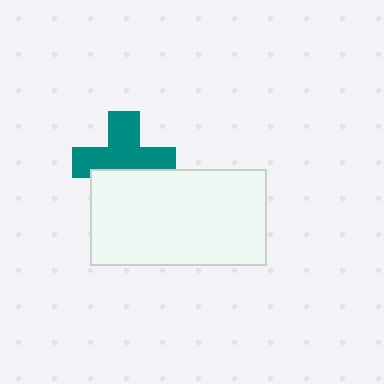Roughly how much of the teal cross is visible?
Most of it is visible (roughly 66%).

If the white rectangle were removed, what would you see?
You would see the complete teal cross.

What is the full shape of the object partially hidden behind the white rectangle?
The partially hidden object is a teal cross.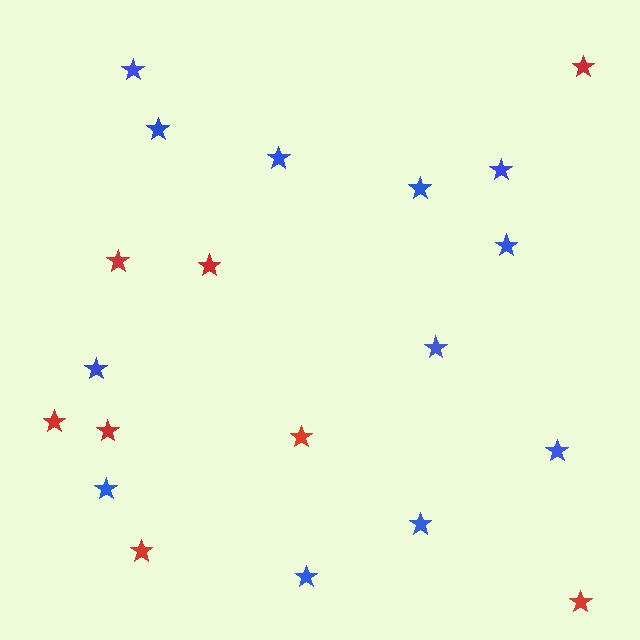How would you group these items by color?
There are 2 groups: one group of red stars (8) and one group of blue stars (12).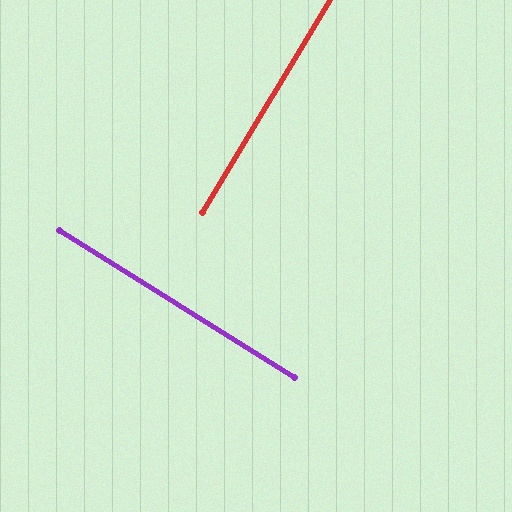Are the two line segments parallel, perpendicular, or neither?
Perpendicular — they meet at approximately 89°.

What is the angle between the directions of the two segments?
Approximately 89 degrees.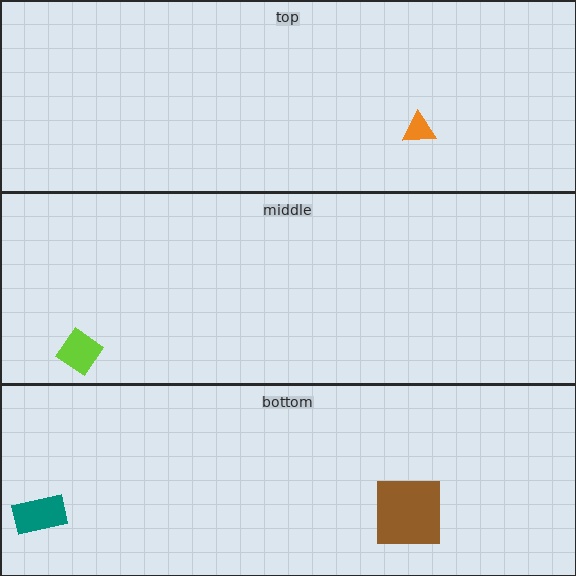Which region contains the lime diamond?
The middle region.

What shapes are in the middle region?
The lime diamond.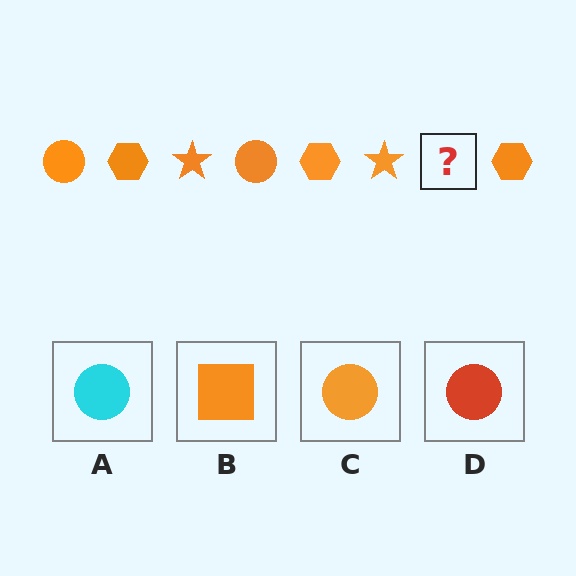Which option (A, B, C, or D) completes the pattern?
C.